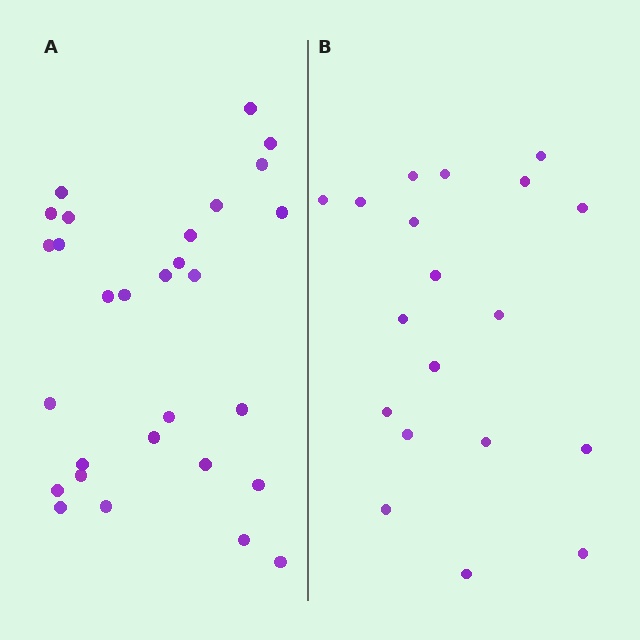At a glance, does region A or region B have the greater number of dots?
Region A (the left region) has more dots.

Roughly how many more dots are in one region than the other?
Region A has roughly 10 or so more dots than region B.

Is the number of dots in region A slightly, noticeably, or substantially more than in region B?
Region A has substantially more. The ratio is roughly 1.5 to 1.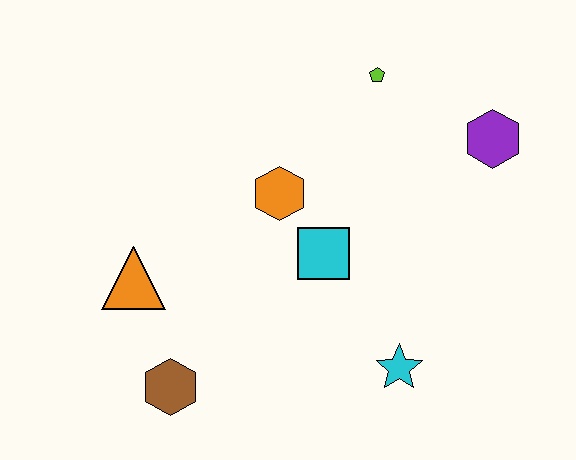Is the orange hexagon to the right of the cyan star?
No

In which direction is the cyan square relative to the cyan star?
The cyan square is above the cyan star.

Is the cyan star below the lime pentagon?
Yes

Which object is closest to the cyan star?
The cyan square is closest to the cyan star.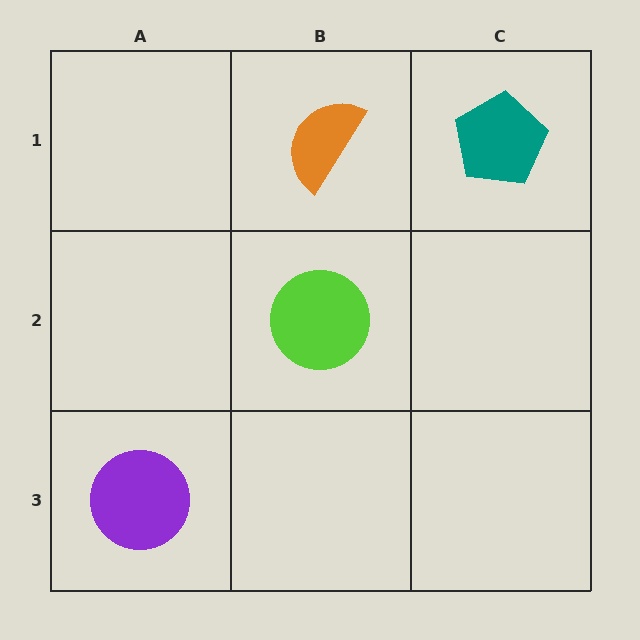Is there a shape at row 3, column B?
No, that cell is empty.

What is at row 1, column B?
An orange semicircle.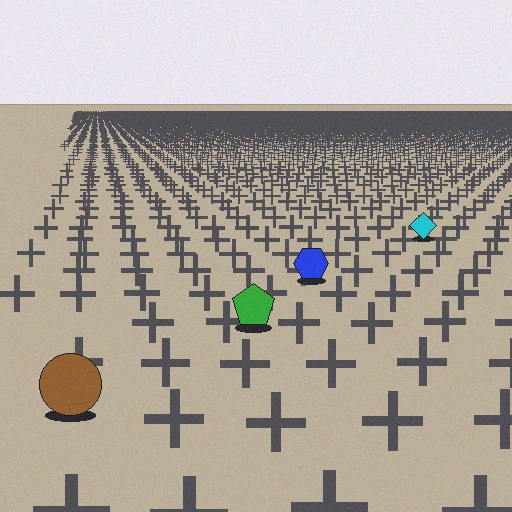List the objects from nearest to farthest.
From nearest to farthest: the brown circle, the green pentagon, the blue hexagon, the cyan diamond.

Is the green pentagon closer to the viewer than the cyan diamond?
Yes. The green pentagon is closer — you can tell from the texture gradient: the ground texture is coarser near it.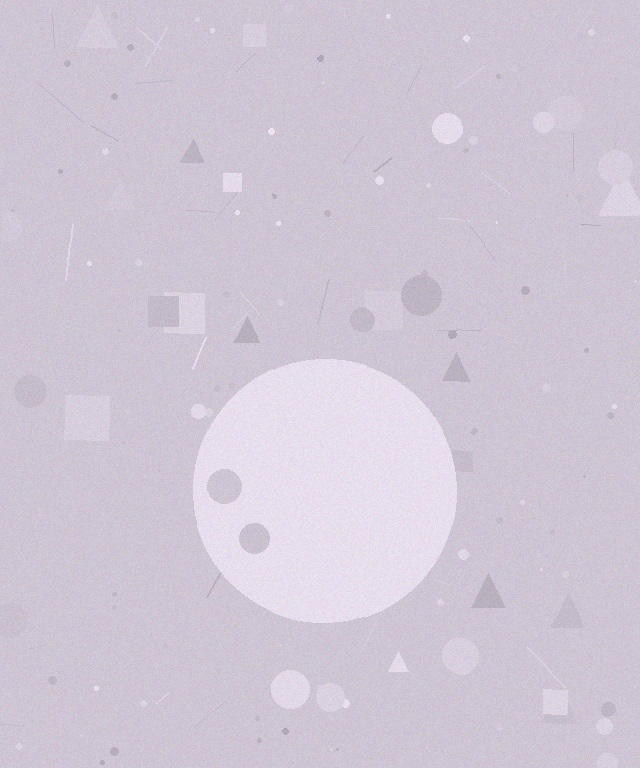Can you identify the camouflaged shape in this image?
The camouflaged shape is a circle.